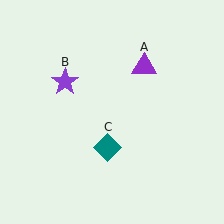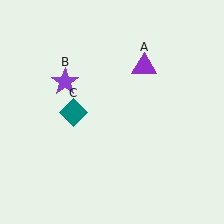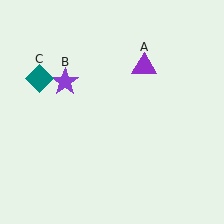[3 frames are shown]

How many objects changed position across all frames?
1 object changed position: teal diamond (object C).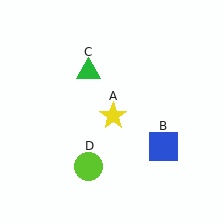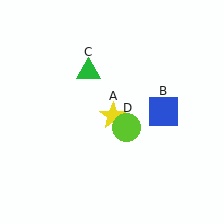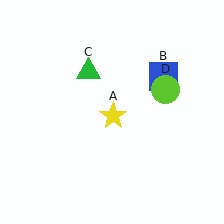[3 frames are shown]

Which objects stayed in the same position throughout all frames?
Yellow star (object A) and green triangle (object C) remained stationary.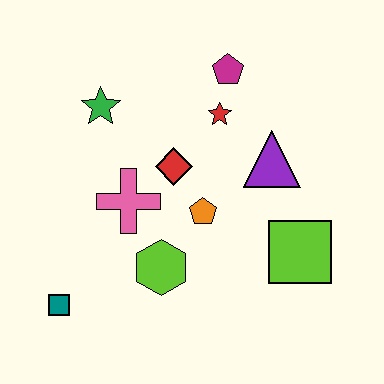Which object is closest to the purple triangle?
The red star is closest to the purple triangle.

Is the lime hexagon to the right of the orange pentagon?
No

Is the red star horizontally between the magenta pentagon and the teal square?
Yes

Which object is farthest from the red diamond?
The teal square is farthest from the red diamond.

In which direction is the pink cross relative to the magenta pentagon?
The pink cross is below the magenta pentagon.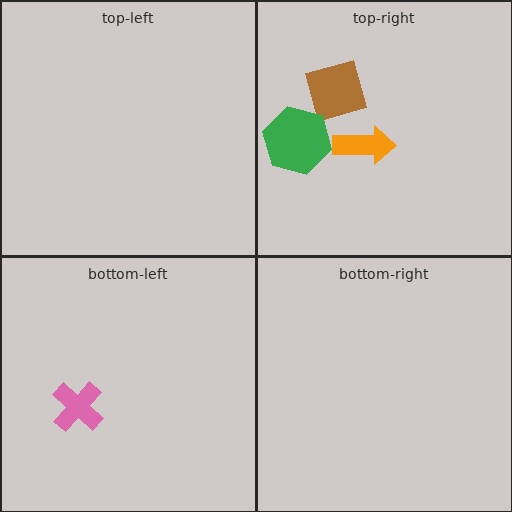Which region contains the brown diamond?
The top-right region.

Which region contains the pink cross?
The bottom-left region.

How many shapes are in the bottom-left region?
1.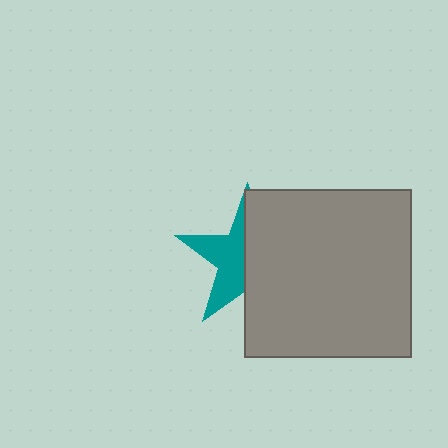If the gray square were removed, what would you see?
You would see the complete teal star.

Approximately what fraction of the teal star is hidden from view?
Roughly 56% of the teal star is hidden behind the gray square.